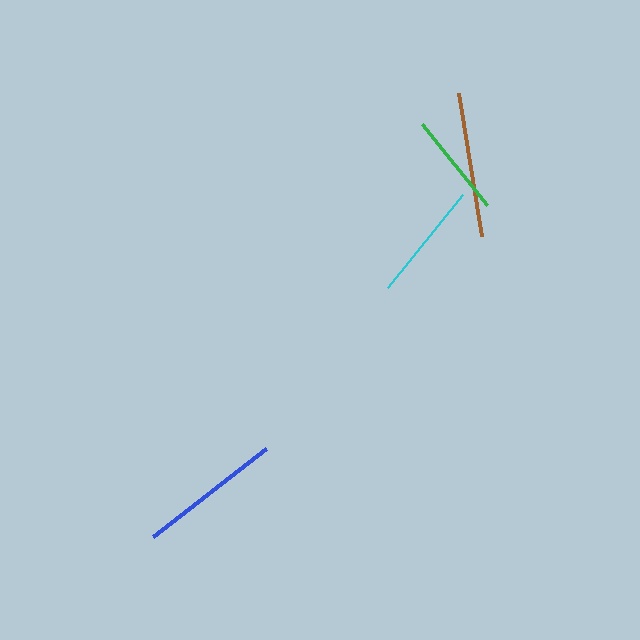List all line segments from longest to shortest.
From longest to shortest: brown, blue, cyan, green.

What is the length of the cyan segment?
The cyan segment is approximately 119 pixels long.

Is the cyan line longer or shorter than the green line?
The cyan line is longer than the green line.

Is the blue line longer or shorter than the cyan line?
The blue line is longer than the cyan line.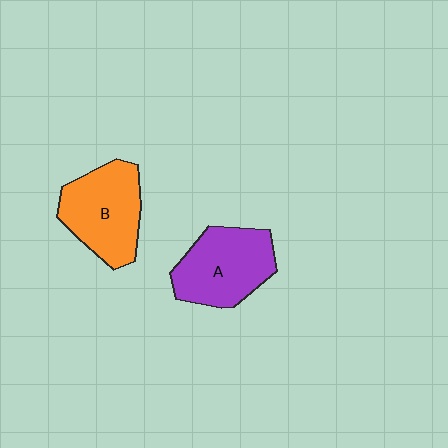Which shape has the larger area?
Shape B (orange).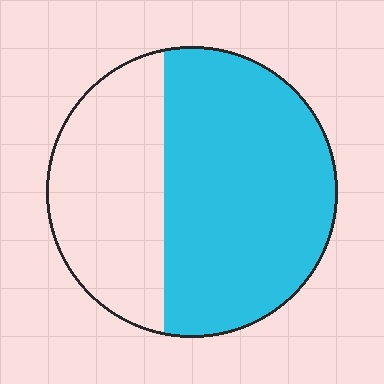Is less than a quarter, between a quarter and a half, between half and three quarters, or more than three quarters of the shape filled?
Between half and three quarters.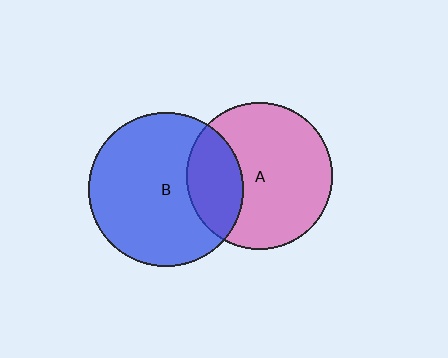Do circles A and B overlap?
Yes.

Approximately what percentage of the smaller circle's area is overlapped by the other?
Approximately 25%.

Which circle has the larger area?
Circle B (blue).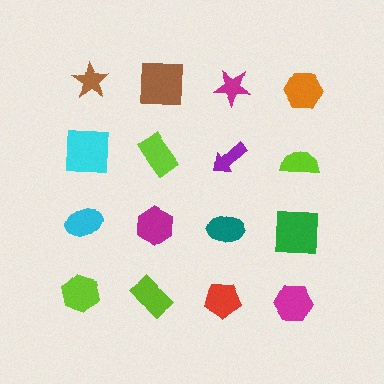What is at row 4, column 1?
A lime hexagon.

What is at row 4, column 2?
A lime rectangle.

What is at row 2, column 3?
A purple arrow.